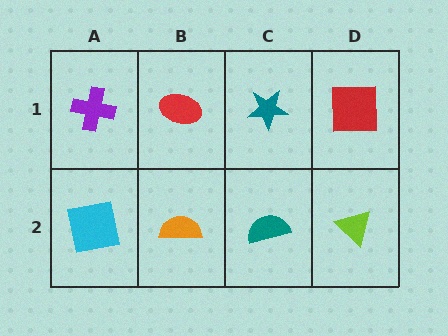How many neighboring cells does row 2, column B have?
3.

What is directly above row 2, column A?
A purple cross.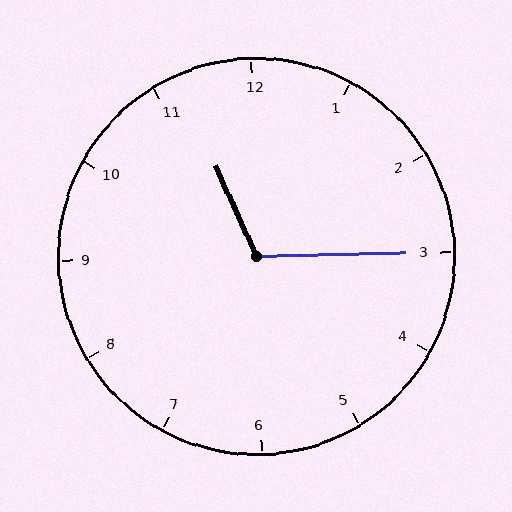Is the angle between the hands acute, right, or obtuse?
It is obtuse.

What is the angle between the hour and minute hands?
Approximately 112 degrees.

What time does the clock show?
11:15.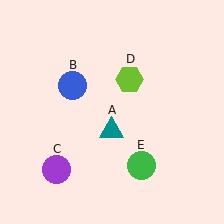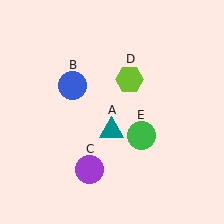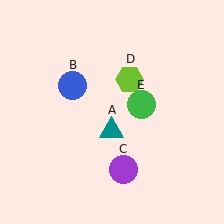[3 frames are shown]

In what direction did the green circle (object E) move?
The green circle (object E) moved up.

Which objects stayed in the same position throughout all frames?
Teal triangle (object A) and blue circle (object B) and lime hexagon (object D) remained stationary.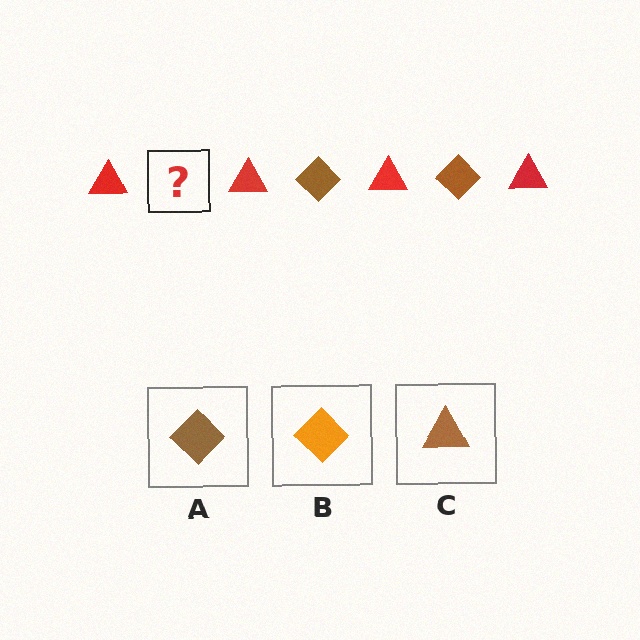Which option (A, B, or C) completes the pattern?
A.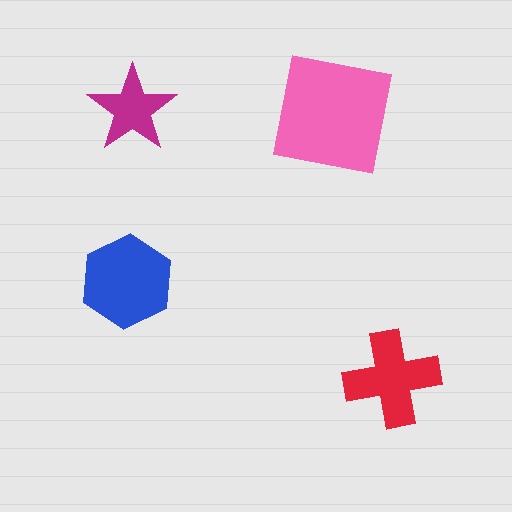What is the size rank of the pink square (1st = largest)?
1st.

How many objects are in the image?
There are 4 objects in the image.